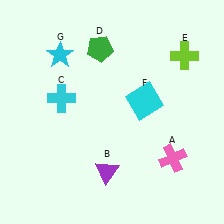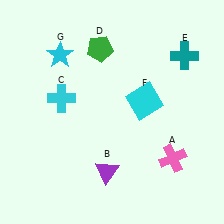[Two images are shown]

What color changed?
The cross (E) changed from lime in Image 1 to teal in Image 2.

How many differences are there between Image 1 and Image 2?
There is 1 difference between the two images.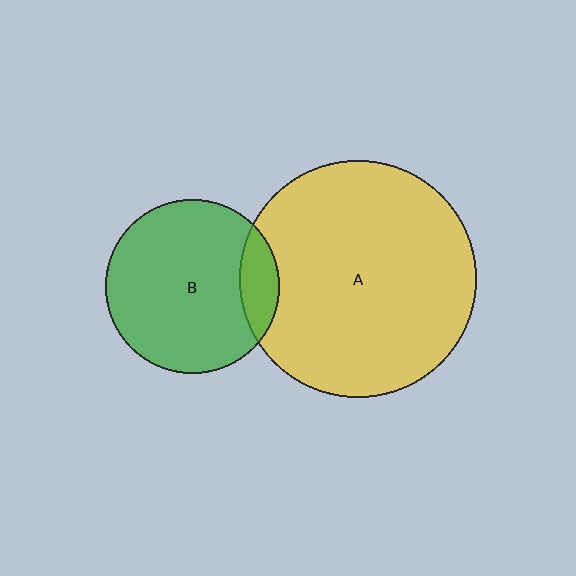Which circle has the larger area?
Circle A (yellow).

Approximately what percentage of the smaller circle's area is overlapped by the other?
Approximately 15%.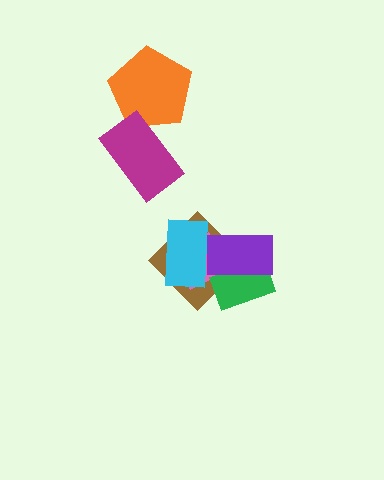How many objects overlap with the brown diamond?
4 objects overlap with the brown diamond.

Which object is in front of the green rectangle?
The purple rectangle is in front of the green rectangle.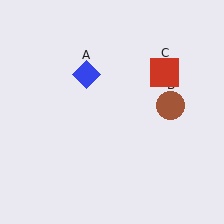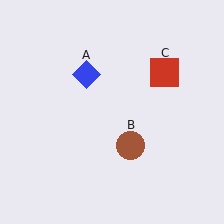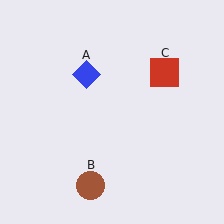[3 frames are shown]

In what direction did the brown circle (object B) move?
The brown circle (object B) moved down and to the left.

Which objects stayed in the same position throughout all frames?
Blue diamond (object A) and red square (object C) remained stationary.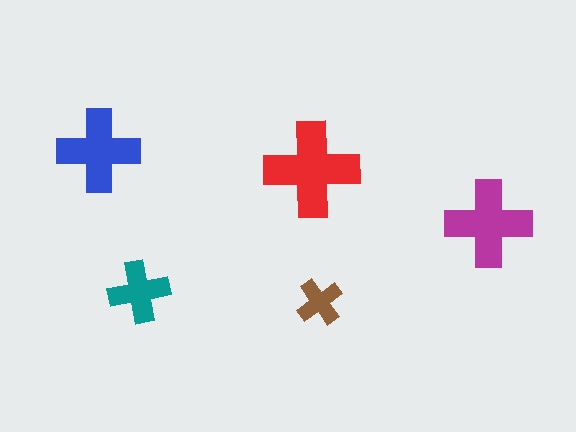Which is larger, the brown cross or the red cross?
The red one.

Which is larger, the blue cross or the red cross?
The red one.